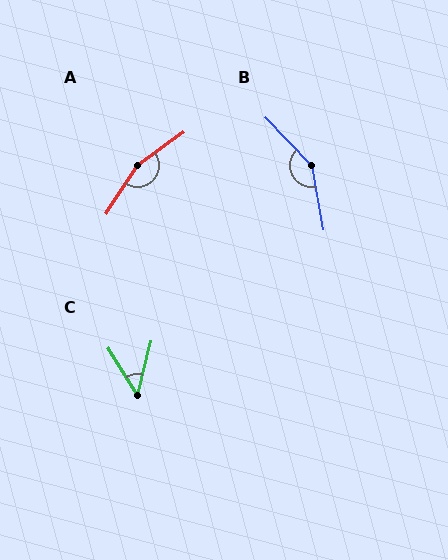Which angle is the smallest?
C, at approximately 46 degrees.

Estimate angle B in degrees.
Approximately 146 degrees.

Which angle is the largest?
A, at approximately 159 degrees.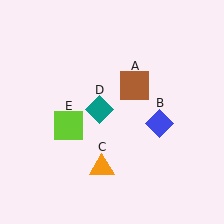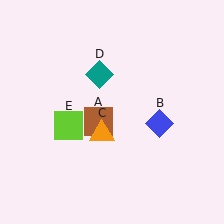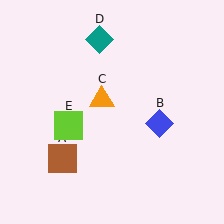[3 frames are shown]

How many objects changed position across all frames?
3 objects changed position: brown square (object A), orange triangle (object C), teal diamond (object D).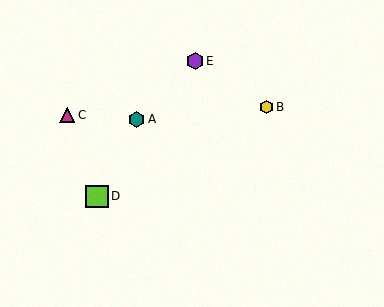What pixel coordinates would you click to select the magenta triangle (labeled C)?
Click at (67, 115) to select the magenta triangle C.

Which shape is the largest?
The lime square (labeled D) is the largest.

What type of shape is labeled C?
Shape C is a magenta triangle.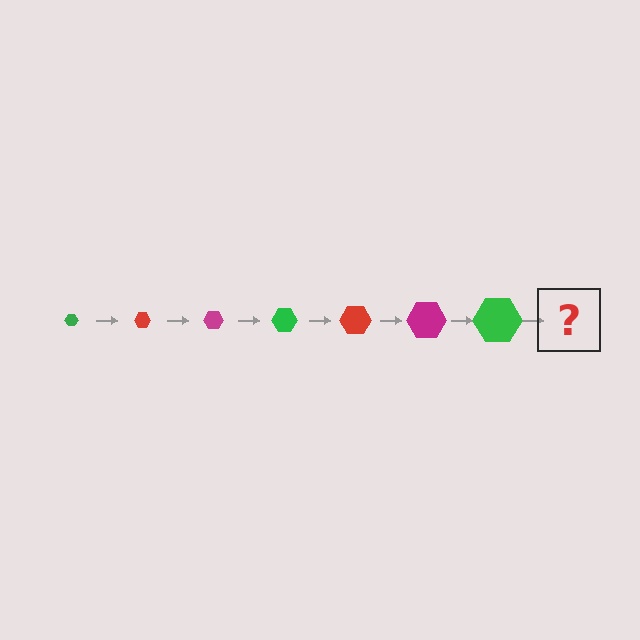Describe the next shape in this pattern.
It should be a red hexagon, larger than the previous one.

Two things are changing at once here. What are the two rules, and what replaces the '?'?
The two rules are that the hexagon grows larger each step and the color cycles through green, red, and magenta. The '?' should be a red hexagon, larger than the previous one.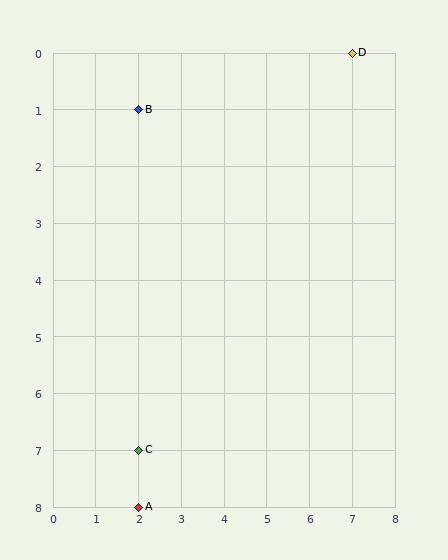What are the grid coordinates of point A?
Point A is at grid coordinates (2, 8).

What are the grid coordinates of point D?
Point D is at grid coordinates (7, 0).